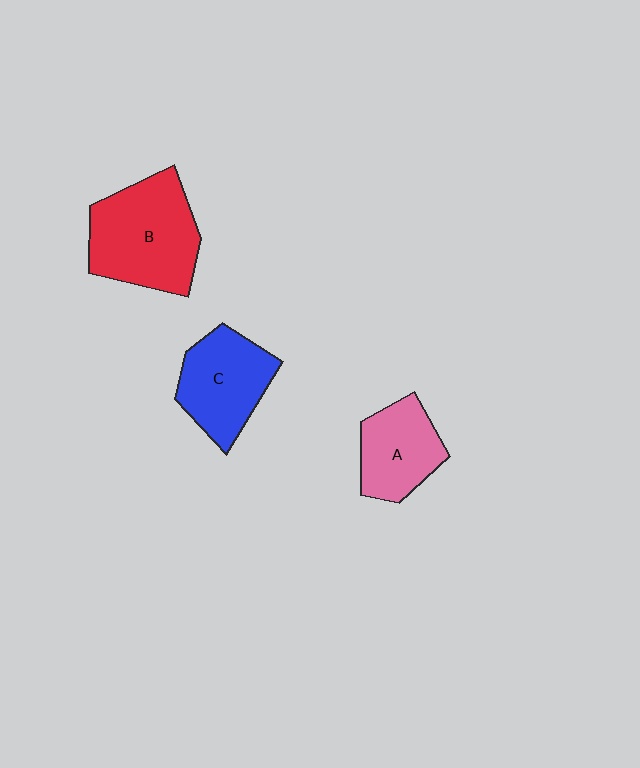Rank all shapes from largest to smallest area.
From largest to smallest: B (red), C (blue), A (pink).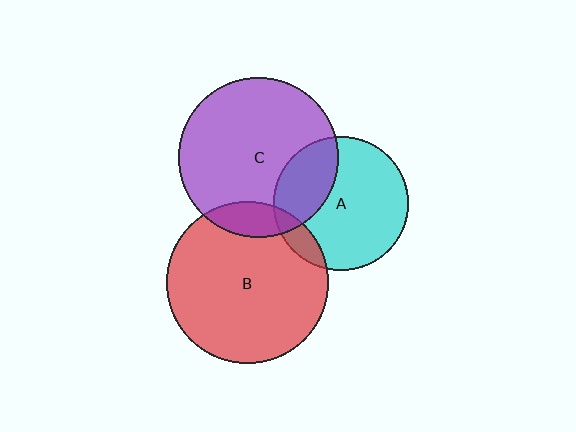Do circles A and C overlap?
Yes.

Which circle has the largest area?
Circle B (red).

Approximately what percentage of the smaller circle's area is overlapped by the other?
Approximately 30%.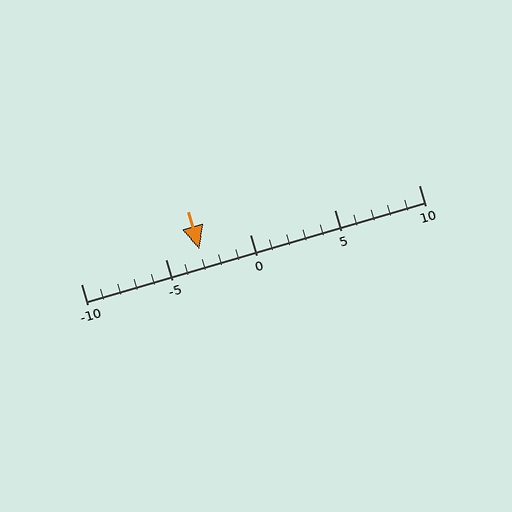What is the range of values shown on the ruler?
The ruler shows values from -10 to 10.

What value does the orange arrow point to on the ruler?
The orange arrow points to approximately -3.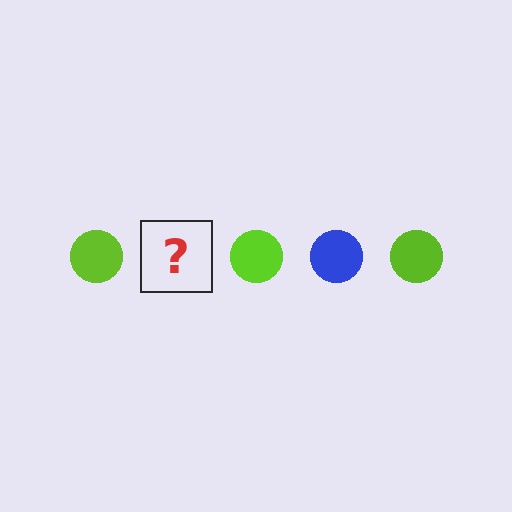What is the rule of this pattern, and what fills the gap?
The rule is that the pattern cycles through lime, blue circles. The gap should be filled with a blue circle.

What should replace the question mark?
The question mark should be replaced with a blue circle.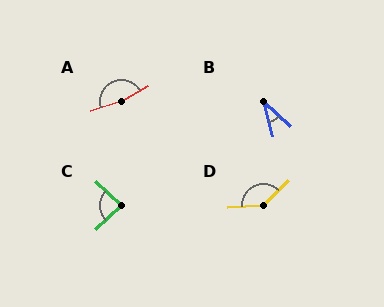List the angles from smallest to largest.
B (32°), C (87°), D (139°), A (167°).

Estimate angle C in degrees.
Approximately 87 degrees.